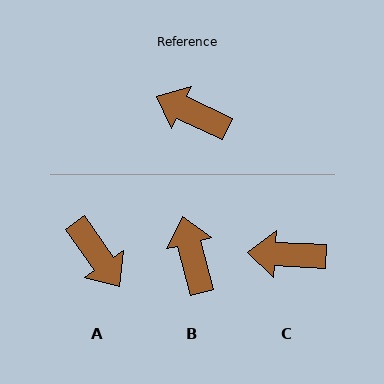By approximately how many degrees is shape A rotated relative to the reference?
Approximately 150 degrees counter-clockwise.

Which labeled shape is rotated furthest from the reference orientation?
A, about 150 degrees away.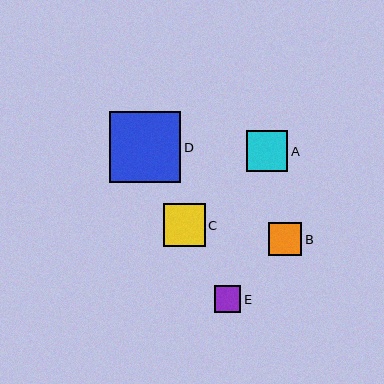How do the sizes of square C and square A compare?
Square C and square A are approximately the same size.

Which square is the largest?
Square D is the largest with a size of approximately 71 pixels.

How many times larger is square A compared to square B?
Square A is approximately 1.2 times the size of square B.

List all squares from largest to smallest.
From largest to smallest: D, C, A, B, E.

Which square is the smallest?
Square E is the smallest with a size of approximately 27 pixels.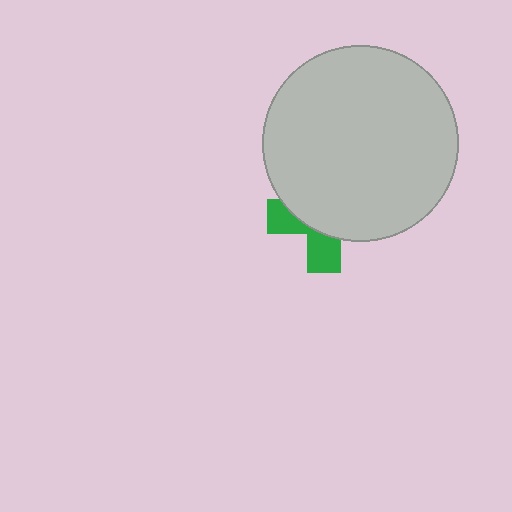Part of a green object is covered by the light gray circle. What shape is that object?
It is a cross.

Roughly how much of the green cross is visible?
A small part of it is visible (roughly 34%).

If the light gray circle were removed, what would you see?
You would see the complete green cross.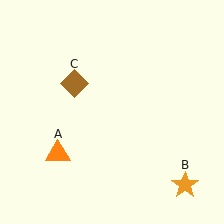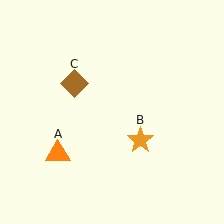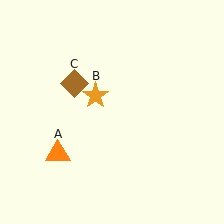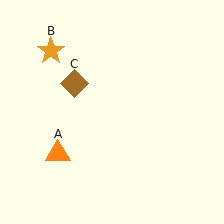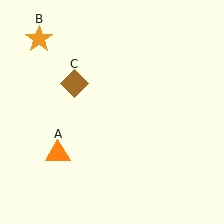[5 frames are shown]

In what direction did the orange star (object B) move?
The orange star (object B) moved up and to the left.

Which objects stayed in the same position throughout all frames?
Orange triangle (object A) and brown diamond (object C) remained stationary.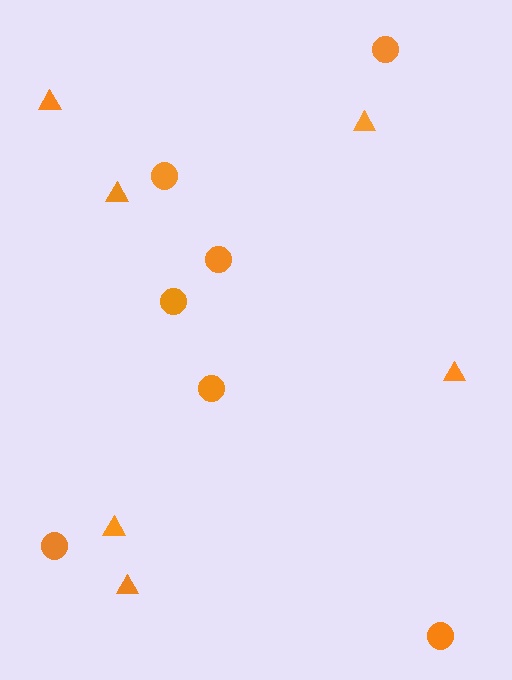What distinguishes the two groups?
There are 2 groups: one group of triangles (6) and one group of circles (7).